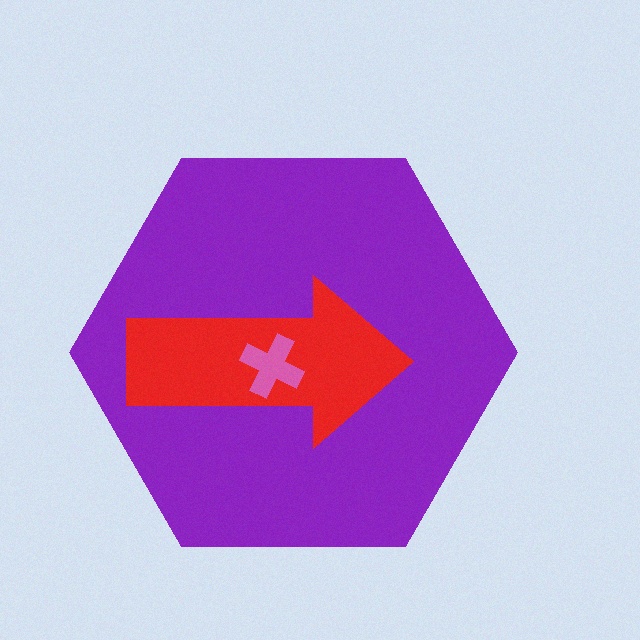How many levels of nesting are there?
3.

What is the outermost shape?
The purple hexagon.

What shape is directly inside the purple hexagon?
The red arrow.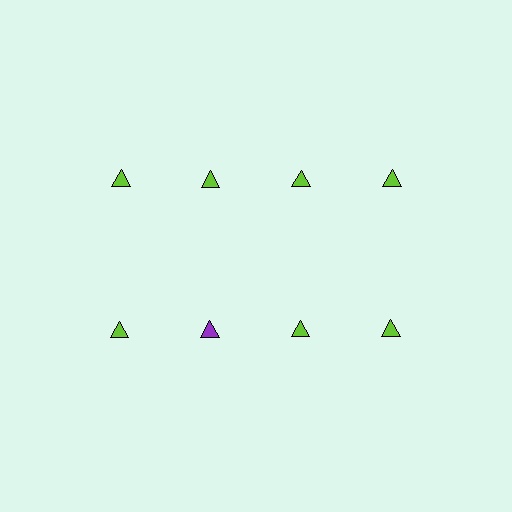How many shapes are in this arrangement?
There are 8 shapes arranged in a grid pattern.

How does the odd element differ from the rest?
It has a different color: purple instead of lime.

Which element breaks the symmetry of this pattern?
The purple triangle in the second row, second from left column breaks the symmetry. All other shapes are lime triangles.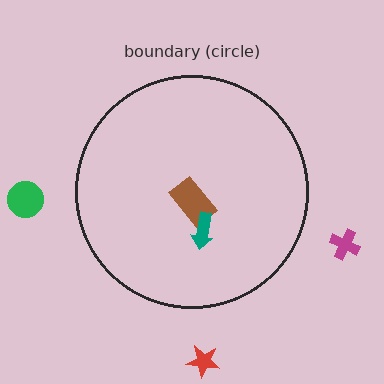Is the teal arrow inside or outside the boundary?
Inside.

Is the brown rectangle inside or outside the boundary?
Inside.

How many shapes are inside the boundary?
2 inside, 3 outside.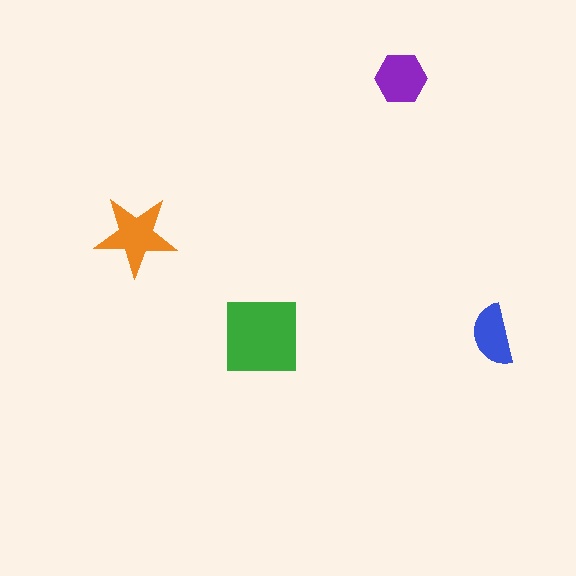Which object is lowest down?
The green square is bottommost.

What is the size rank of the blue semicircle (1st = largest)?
4th.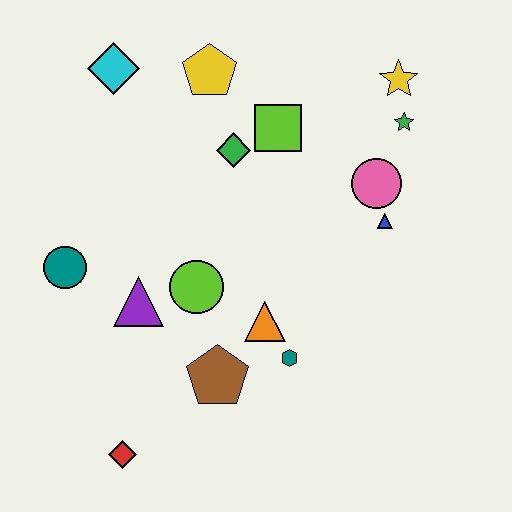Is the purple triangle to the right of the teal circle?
Yes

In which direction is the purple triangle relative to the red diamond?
The purple triangle is above the red diamond.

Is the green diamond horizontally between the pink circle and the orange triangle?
No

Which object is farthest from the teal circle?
The yellow star is farthest from the teal circle.